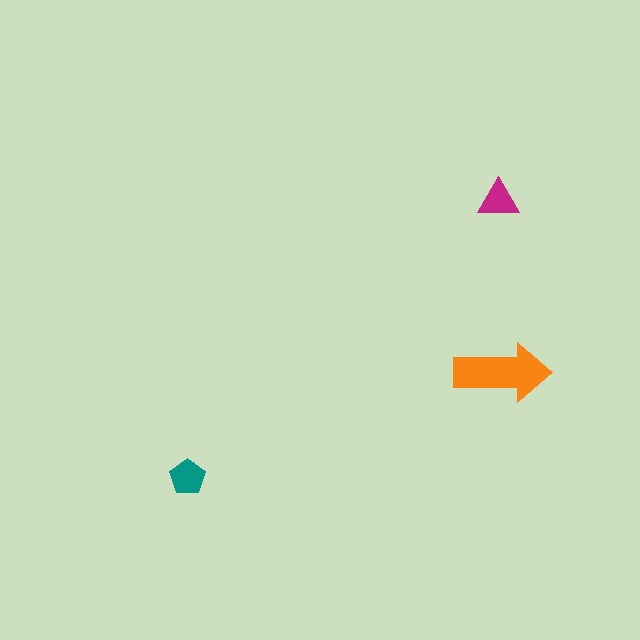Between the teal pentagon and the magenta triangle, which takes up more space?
The teal pentagon.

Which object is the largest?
The orange arrow.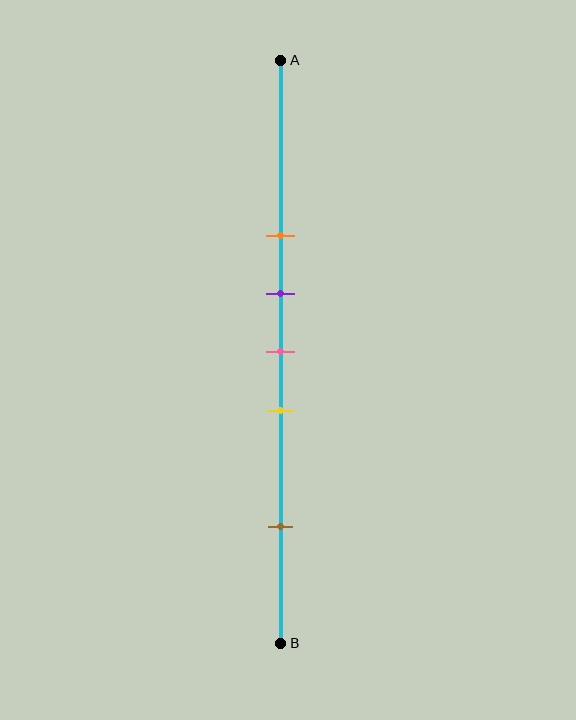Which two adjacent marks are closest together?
The purple and pink marks are the closest adjacent pair.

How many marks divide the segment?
There are 5 marks dividing the segment.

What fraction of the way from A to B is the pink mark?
The pink mark is approximately 50% (0.5) of the way from A to B.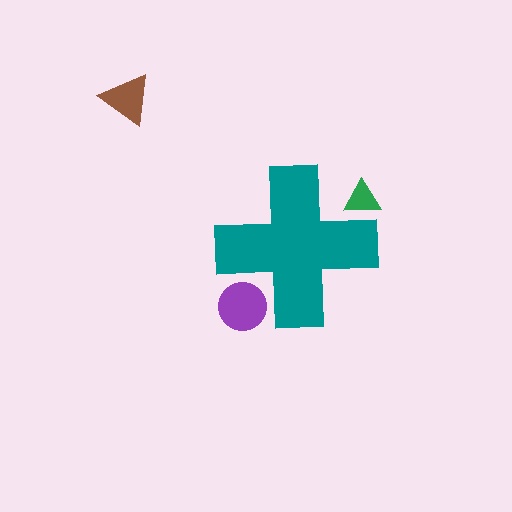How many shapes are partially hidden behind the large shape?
2 shapes are partially hidden.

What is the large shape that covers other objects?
A teal cross.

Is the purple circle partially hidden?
Yes, the purple circle is partially hidden behind the teal cross.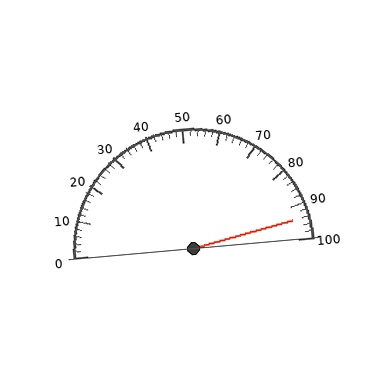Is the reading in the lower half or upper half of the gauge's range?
The reading is in the upper half of the range (0 to 100).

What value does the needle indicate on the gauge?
The needle indicates approximately 94.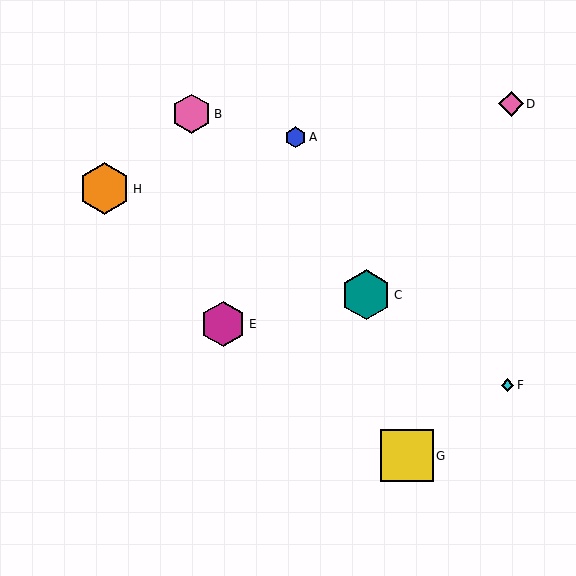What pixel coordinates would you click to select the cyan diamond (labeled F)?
Click at (507, 385) to select the cyan diamond F.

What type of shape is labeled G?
Shape G is a yellow square.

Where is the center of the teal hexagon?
The center of the teal hexagon is at (366, 295).